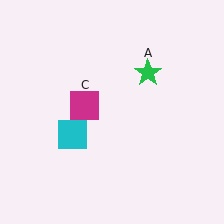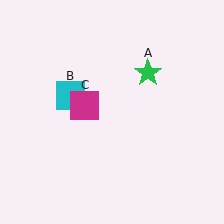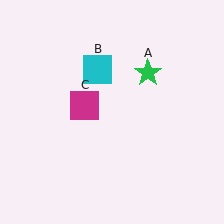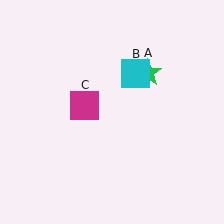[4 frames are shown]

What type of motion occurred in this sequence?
The cyan square (object B) rotated clockwise around the center of the scene.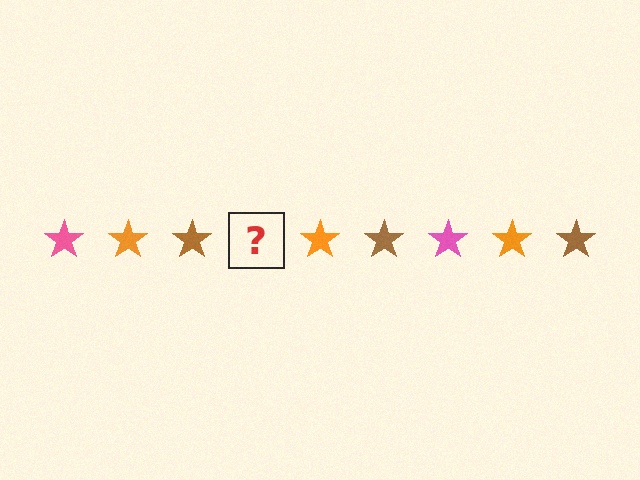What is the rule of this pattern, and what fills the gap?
The rule is that the pattern cycles through pink, orange, brown stars. The gap should be filled with a pink star.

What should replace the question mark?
The question mark should be replaced with a pink star.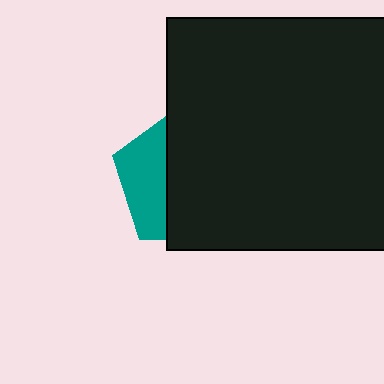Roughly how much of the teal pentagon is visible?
A small part of it is visible (roughly 33%).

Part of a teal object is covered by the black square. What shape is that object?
It is a pentagon.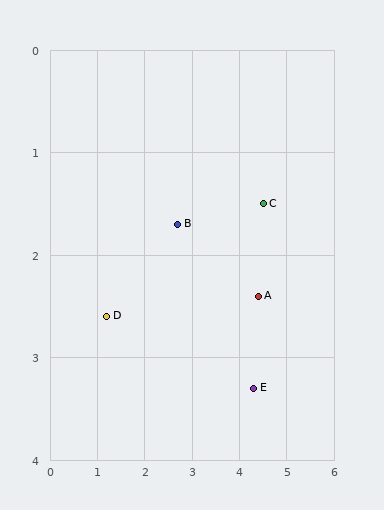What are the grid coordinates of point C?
Point C is at approximately (4.5, 1.5).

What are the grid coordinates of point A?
Point A is at approximately (4.4, 2.4).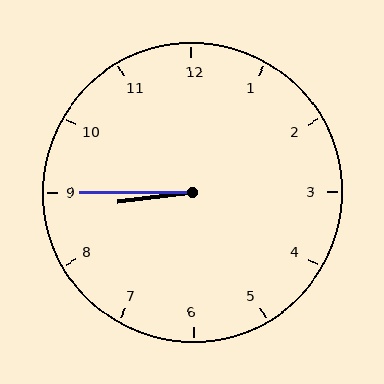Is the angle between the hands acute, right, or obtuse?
It is acute.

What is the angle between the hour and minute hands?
Approximately 8 degrees.